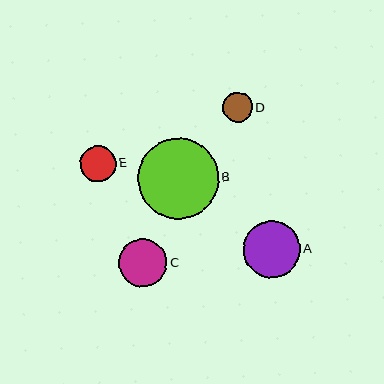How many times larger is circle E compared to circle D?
Circle E is approximately 1.2 times the size of circle D.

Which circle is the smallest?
Circle D is the smallest with a size of approximately 30 pixels.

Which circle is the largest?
Circle B is the largest with a size of approximately 81 pixels.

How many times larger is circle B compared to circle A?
Circle B is approximately 1.4 times the size of circle A.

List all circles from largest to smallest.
From largest to smallest: B, A, C, E, D.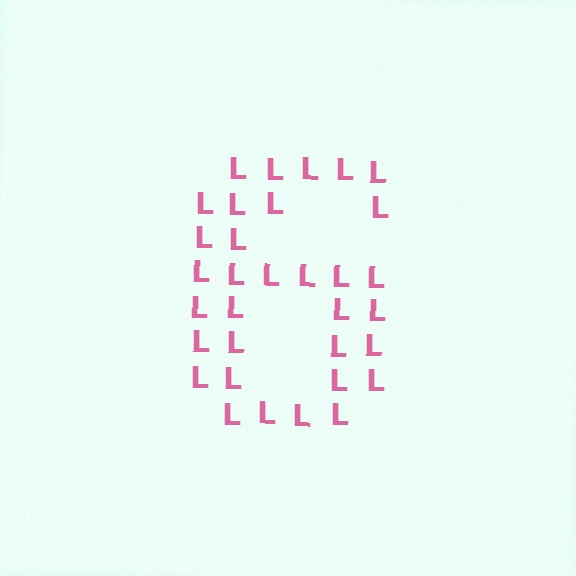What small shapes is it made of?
It is made of small letter L's.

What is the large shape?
The large shape is the digit 6.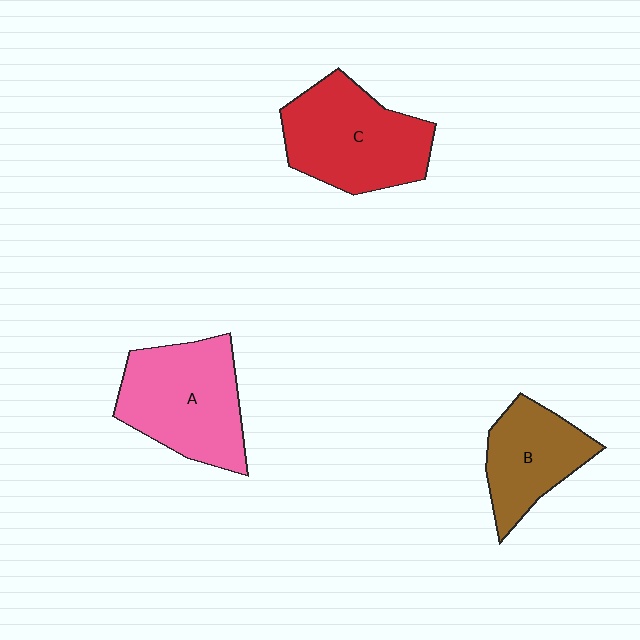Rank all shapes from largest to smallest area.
From largest to smallest: A (pink), C (red), B (brown).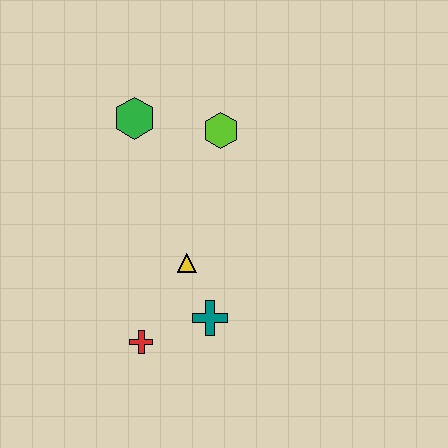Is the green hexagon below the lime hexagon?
No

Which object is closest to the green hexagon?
The lime hexagon is closest to the green hexagon.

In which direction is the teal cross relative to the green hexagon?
The teal cross is below the green hexagon.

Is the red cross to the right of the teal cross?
No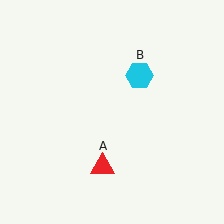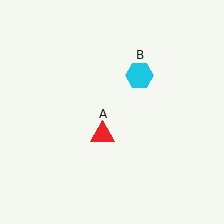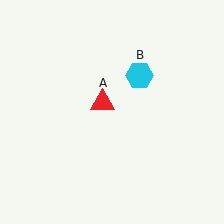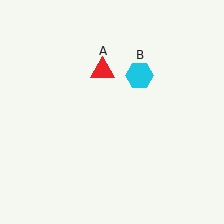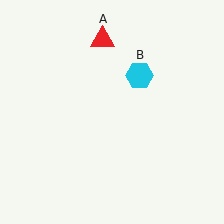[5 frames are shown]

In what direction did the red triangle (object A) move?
The red triangle (object A) moved up.